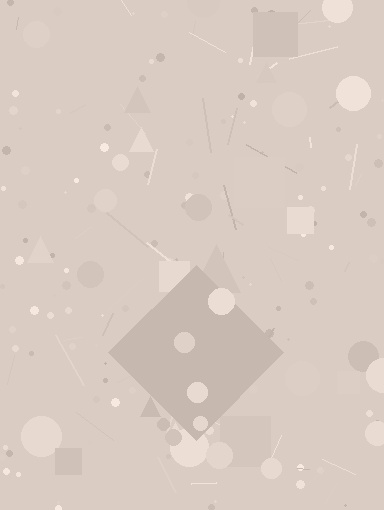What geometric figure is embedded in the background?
A diamond is embedded in the background.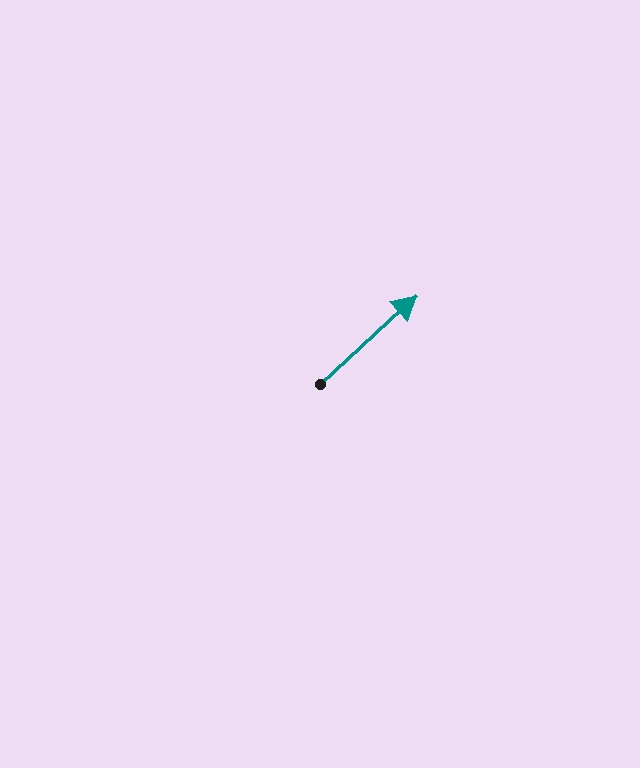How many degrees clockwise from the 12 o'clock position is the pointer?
Approximately 47 degrees.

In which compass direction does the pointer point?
Northeast.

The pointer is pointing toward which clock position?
Roughly 2 o'clock.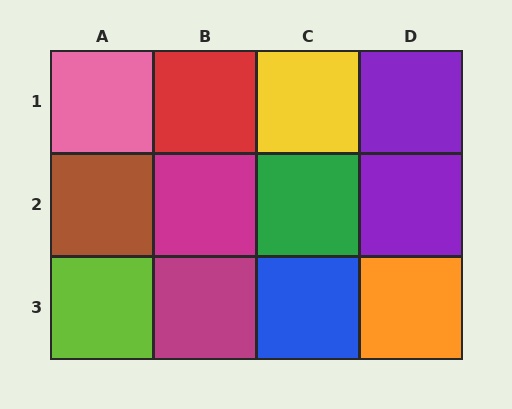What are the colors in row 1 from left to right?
Pink, red, yellow, purple.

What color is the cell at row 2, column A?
Brown.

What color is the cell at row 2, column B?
Magenta.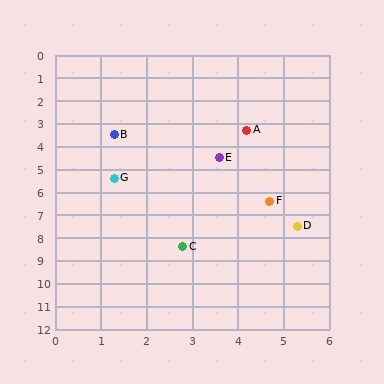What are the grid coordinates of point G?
Point G is at approximately (1.3, 5.4).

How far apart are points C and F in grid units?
Points C and F are about 2.8 grid units apart.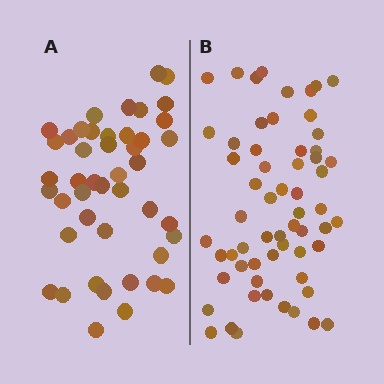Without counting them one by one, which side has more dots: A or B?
Region B (the right region) has more dots.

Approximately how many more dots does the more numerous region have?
Region B has approximately 15 more dots than region A.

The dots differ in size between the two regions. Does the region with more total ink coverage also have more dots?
No. Region A has more total ink coverage because its dots are larger, but region B actually contains more individual dots. Total area can be misleading — the number of items is what matters here.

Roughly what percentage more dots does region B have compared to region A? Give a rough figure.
About 35% more.